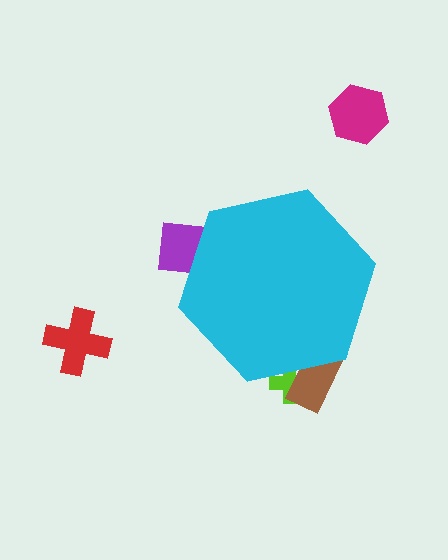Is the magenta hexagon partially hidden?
No, the magenta hexagon is fully visible.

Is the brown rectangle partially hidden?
Yes, the brown rectangle is partially hidden behind the cyan hexagon.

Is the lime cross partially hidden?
Yes, the lime cross is partially hidden behind the cyan hexagon.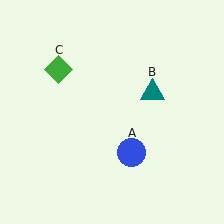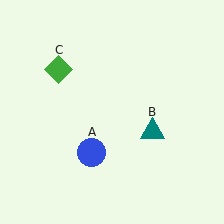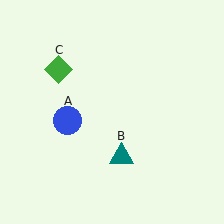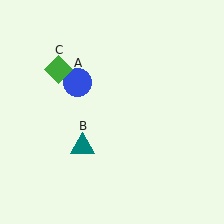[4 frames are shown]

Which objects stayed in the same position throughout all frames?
Green diamond (object C) remained stationary.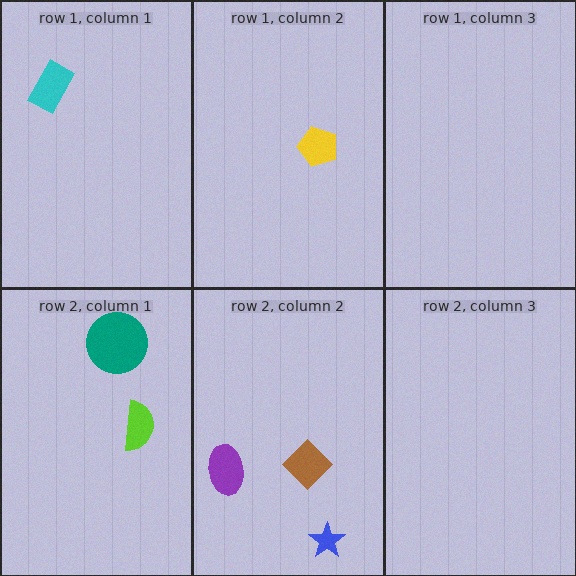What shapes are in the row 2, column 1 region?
The lime semicircle, the teal circle.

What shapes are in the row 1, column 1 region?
The cyan rectangle.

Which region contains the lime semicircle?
The row 2, column 1 region.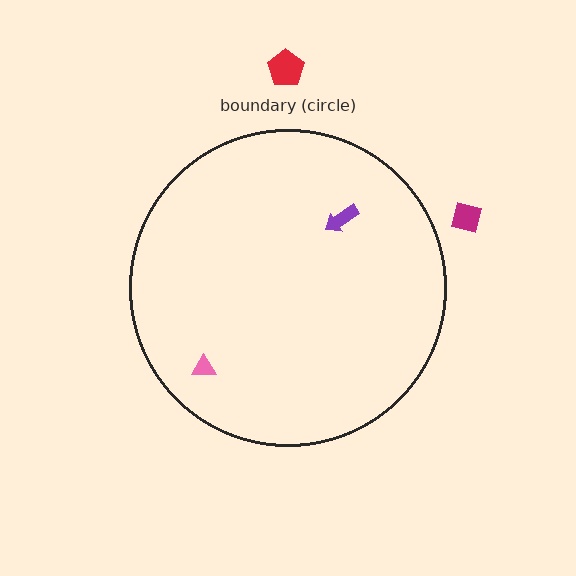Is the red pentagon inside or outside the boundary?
Outside.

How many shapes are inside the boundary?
2 inside, 2 outside.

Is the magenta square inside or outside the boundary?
Outside.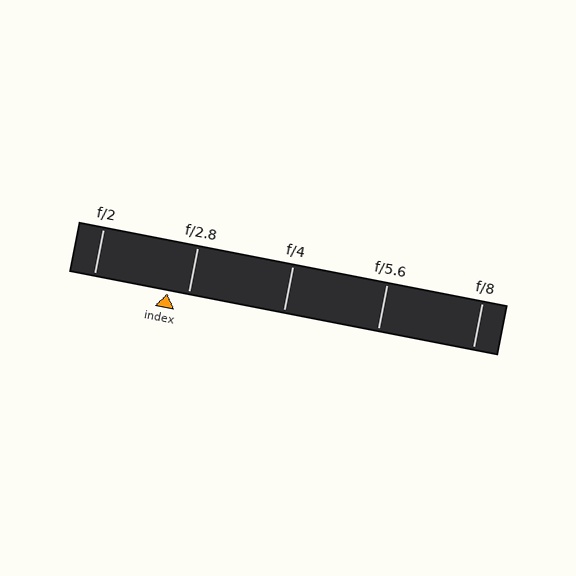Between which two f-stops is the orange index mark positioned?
The index mark is between f/2 and f/2.8.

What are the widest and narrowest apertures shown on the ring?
The widest aperture shown is f/2 and the narrowest is f/8.